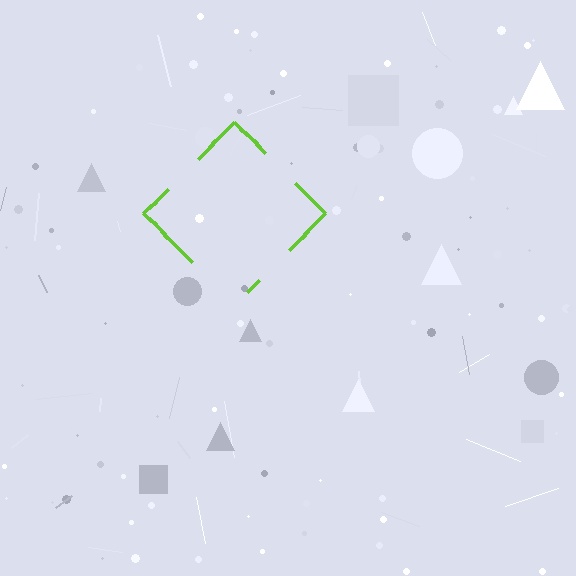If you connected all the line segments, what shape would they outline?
They would outline a diamond.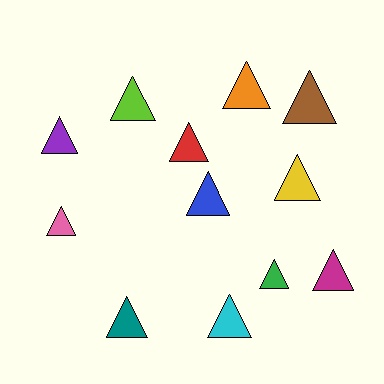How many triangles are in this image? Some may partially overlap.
There are 12 triangles.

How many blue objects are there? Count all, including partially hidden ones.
There is 1 blue object.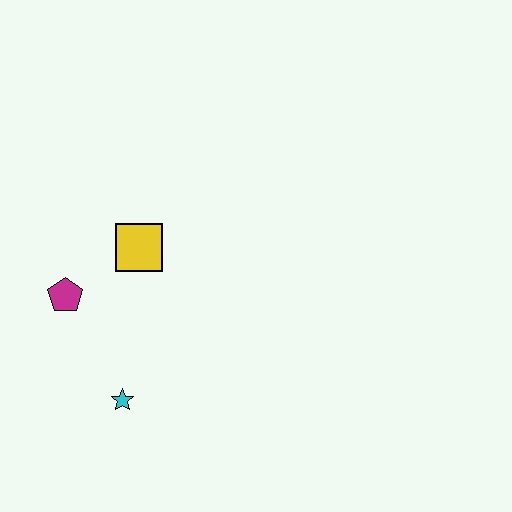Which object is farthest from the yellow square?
The cyan star is farthest from the yellow square.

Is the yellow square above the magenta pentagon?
Yes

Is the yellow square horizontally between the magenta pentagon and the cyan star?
No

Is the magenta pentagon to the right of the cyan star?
No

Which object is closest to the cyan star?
The magenta pentagon is closest to the cyan star.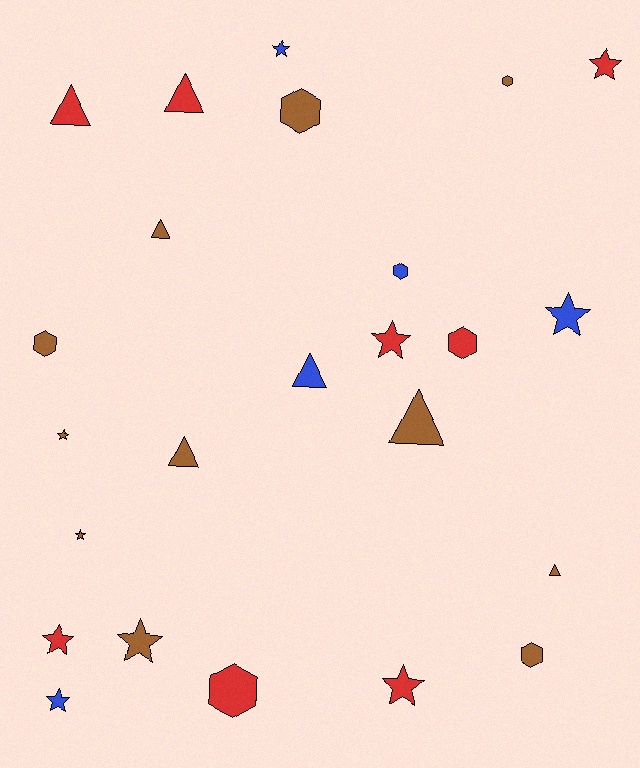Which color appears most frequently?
Brown, with 11 objects.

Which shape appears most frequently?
Star, with 10 objects.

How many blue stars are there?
There are 3 blue stars.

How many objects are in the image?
There are 24 objects.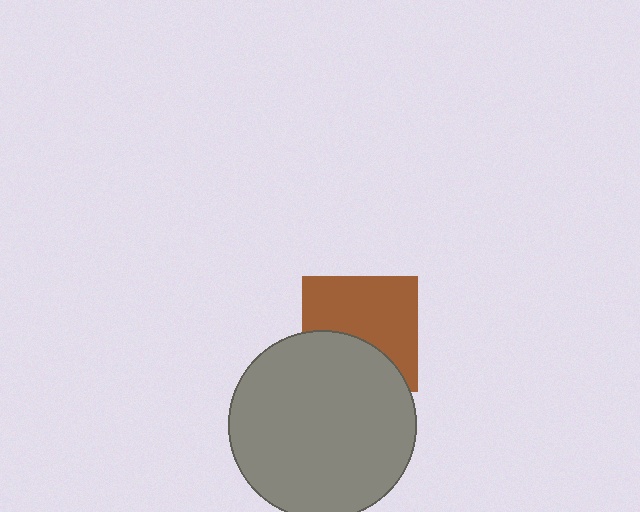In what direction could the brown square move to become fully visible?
The brown square could move up. That would shift it out from behind the gray circle entirely.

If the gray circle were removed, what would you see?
You would see the complete brown square.